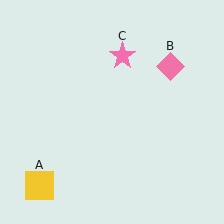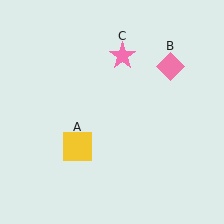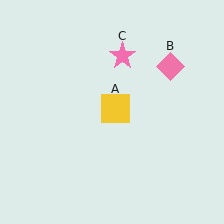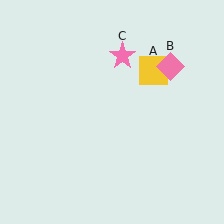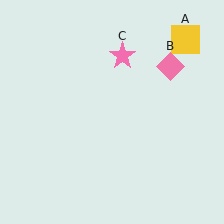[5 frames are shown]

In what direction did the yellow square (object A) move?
The yellow square (object A) moved up and to the right.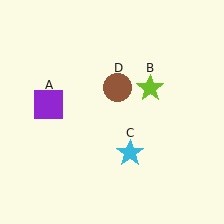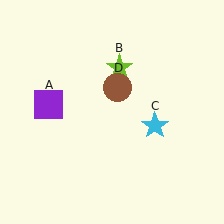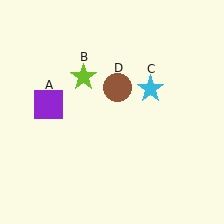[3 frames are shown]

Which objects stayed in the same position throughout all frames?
Purple square (object A) and brown circle (object D) remained stationary.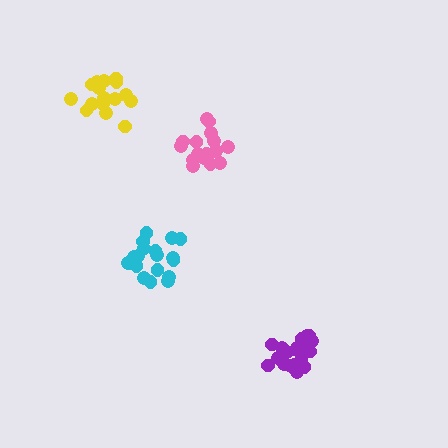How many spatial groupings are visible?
There are 4 spatial groupings.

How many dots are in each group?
Group 1: 17 dots, Group 2: 20 dots, Group 3: 20 dots, Group 4: 16 dots (73 total).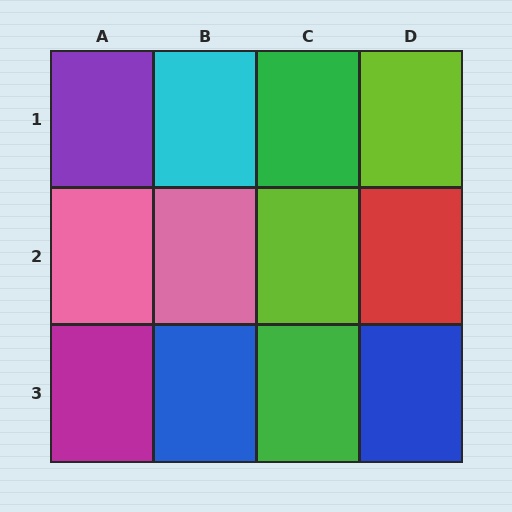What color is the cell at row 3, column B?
Blue.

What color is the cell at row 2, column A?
Pink.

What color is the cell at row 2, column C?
Lime.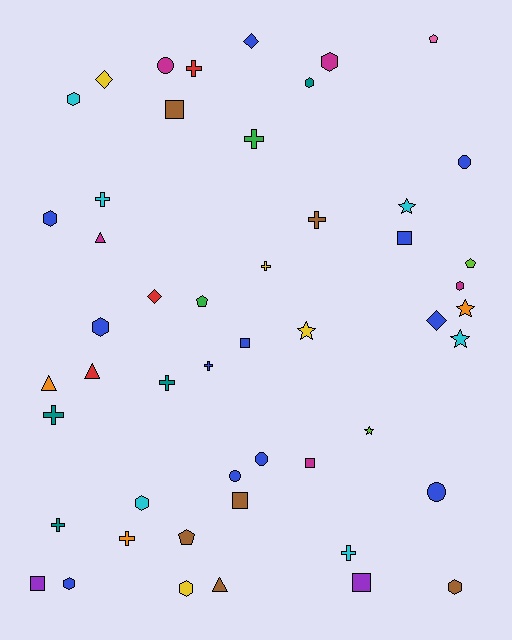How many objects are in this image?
There are 50 objects.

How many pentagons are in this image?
There are 4 pentagons.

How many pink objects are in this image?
There is 1 pink object.